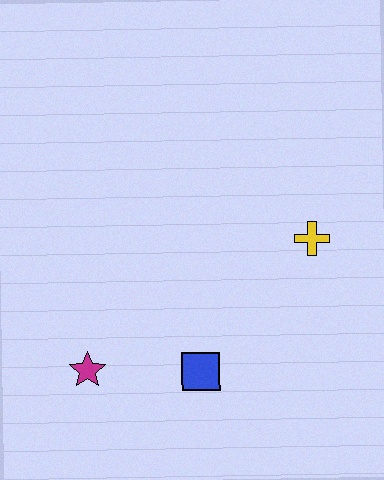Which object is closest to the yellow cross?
The blue square is closest to the yellow cross.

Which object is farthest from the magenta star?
The yellow cross is farthest from the magenta star.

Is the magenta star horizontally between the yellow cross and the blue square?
No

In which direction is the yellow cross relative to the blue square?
The yellow cross is above the blue square.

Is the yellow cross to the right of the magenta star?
Yes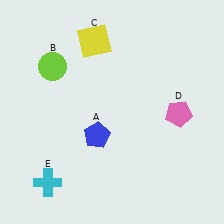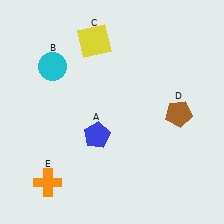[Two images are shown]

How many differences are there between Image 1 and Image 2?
There are 3 differences between the two images.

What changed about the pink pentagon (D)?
In Image 1, D is pink. In Image 2, it changed to brown.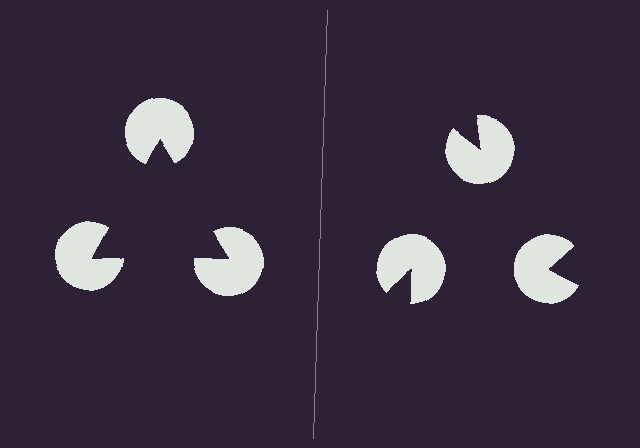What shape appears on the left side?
An illusory triangle.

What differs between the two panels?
The pac-man discs are positioned identically on both sides; only the wedge orientations differ. On the left they align to a triangle; on the right they are misaligned.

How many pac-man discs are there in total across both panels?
6 — 3 on each side.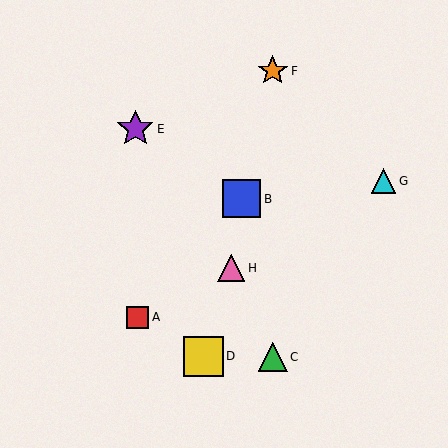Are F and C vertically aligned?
Yes, both are at x≈273.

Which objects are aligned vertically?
Objects C, F are aligned vertically.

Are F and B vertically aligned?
No, F is at x≈273 and B is at x≈241.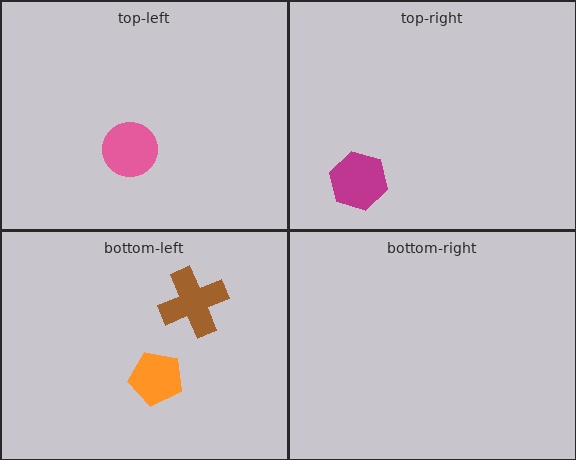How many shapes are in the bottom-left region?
2.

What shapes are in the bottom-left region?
The orange pentagon, the brown cross.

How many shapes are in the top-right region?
1.